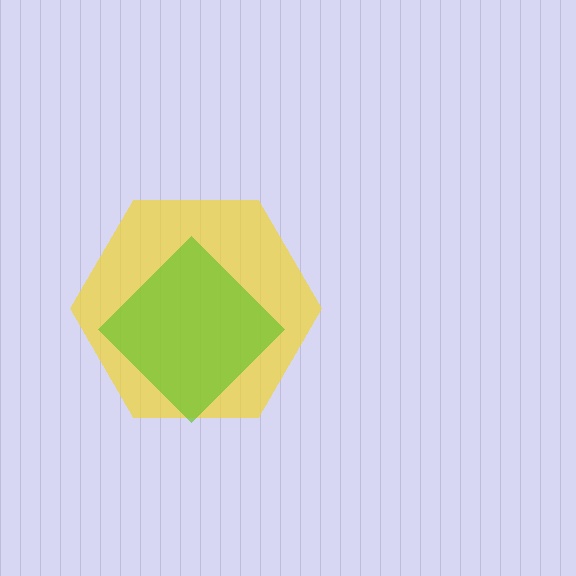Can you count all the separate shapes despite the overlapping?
Yes, there are 2 separate shapes.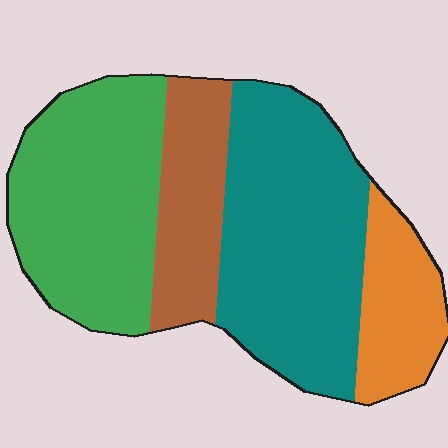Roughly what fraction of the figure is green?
Green covers 32% of the figure.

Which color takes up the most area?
Teal, at roughly 40%.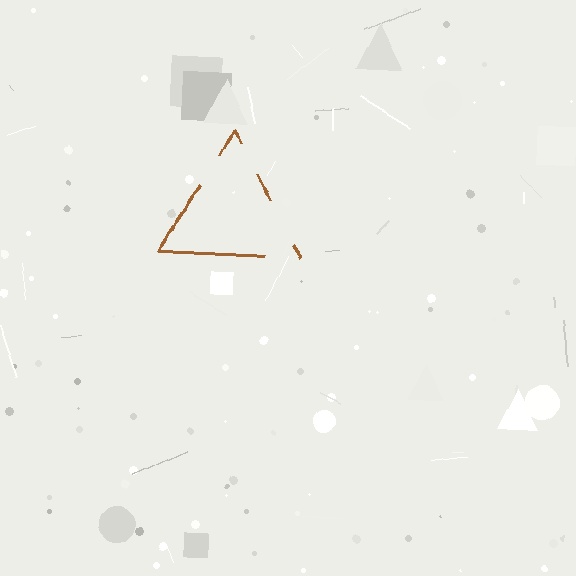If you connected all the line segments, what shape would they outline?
They would outline a triangle.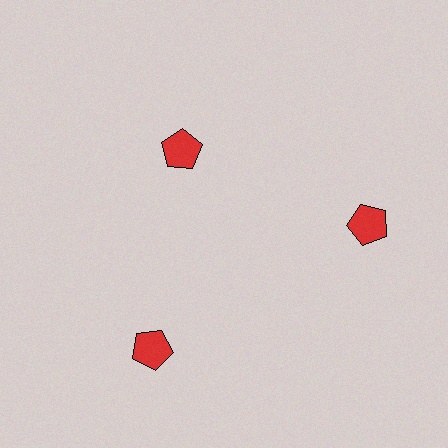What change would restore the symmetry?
The symmetry would be restored by moving it outward, back onto the ring so that all 3 pentagons sit at equal angles and equal distance from the center.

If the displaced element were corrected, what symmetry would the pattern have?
It would have 3-fold rotational symmetry — the pattern would map onto itself every 120 degrees.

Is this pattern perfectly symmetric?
No. The 3 red pentagons are arranged in a ring, but one element near the 11 o'clock position is pulled inward toward the center, breaking the 3-fold rotational symmetry.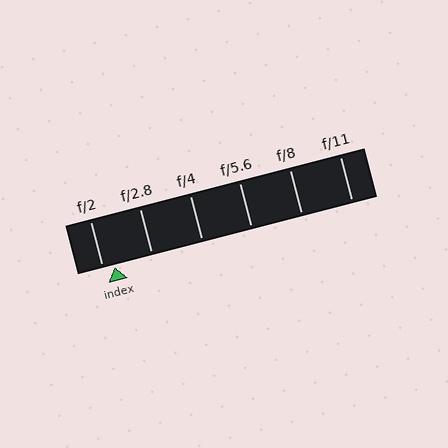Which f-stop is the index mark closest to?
The index mark is closest to f/2.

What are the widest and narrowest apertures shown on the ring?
The widest aperture shown is f/2 and the narrowest is f/11.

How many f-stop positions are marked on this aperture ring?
There are 6 f-stop positions marked.